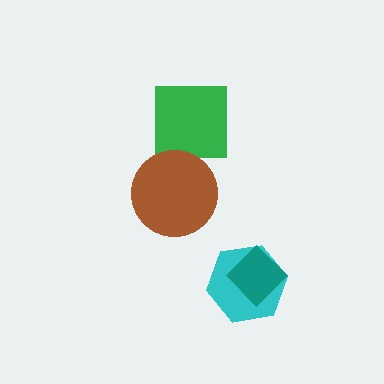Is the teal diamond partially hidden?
No, no other shape covers it.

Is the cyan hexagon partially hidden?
Yes, it is partially covered by another shape.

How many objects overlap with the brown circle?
0 objects overlap with the brown circle.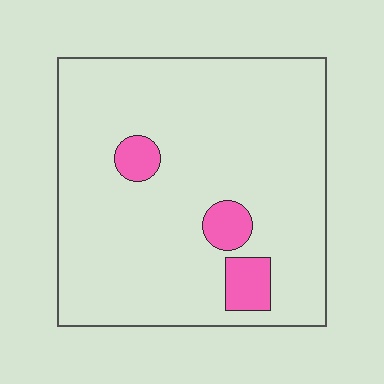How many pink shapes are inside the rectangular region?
3.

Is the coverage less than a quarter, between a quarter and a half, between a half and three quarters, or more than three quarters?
Less than a quarter.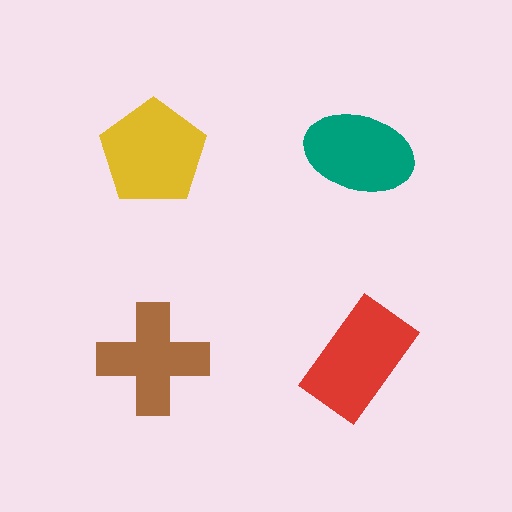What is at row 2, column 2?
A red rectangle.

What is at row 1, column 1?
A yellow pentagon.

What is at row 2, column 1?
A brown cross.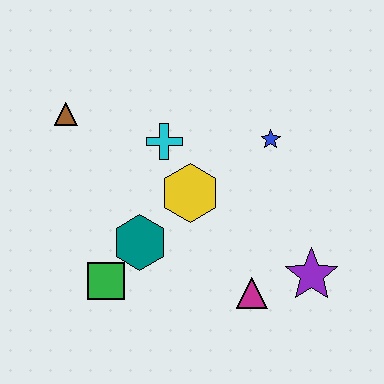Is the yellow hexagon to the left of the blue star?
Yes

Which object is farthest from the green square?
The blue star is farthest from the green square.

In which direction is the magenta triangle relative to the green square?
The magenta triangle is to the right of the green square.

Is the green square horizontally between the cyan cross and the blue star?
No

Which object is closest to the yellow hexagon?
The cyan cross is closest to the yellow hexagon.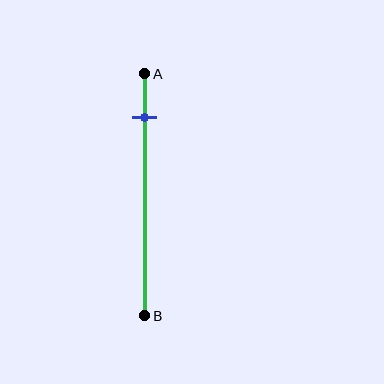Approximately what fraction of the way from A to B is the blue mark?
The blue mark is approximately 20% of the way from A to B.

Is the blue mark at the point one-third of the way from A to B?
No, the mark is at about 20% from A, not at the 33% one-third point.